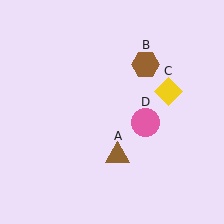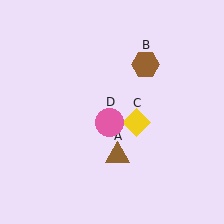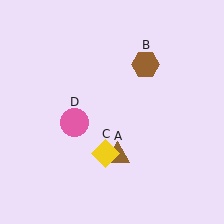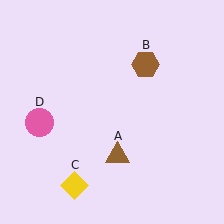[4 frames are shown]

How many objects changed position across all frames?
2 objects changed position: yellow diamond (object C), pink circle (object D).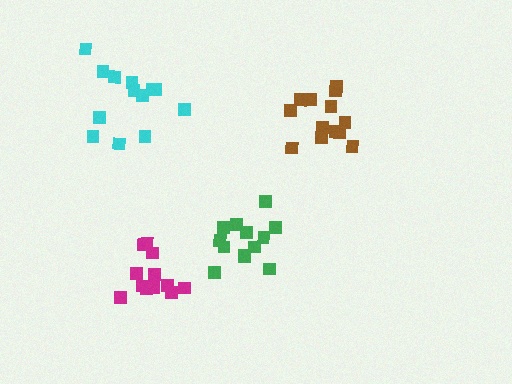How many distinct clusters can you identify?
There are 4 distinct clusters.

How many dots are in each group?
Group 1: 13 dots, Group 2: 13 dots, Group 3: 13 dots, Group 4: 12 dots (51 total).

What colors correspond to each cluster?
The clusters are colored: brown, green, cyan, magenta.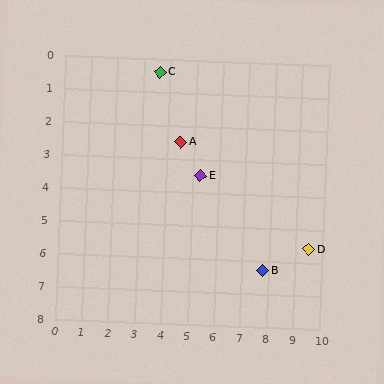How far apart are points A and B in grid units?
Points A and B are about 5.0 grid units apart.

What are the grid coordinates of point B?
Point B is at approximately (7.8, 6.3).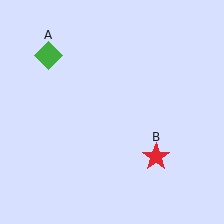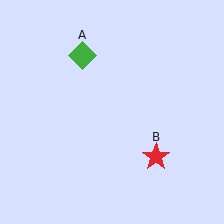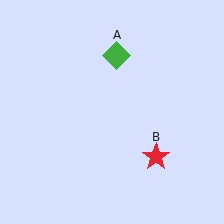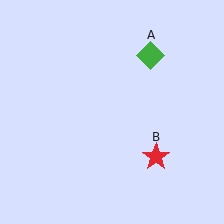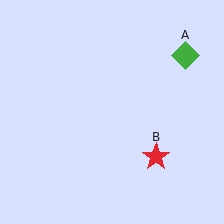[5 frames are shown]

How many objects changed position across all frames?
1 object changed position: green diamond (object A).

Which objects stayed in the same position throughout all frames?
Red star (object B) remained stationary.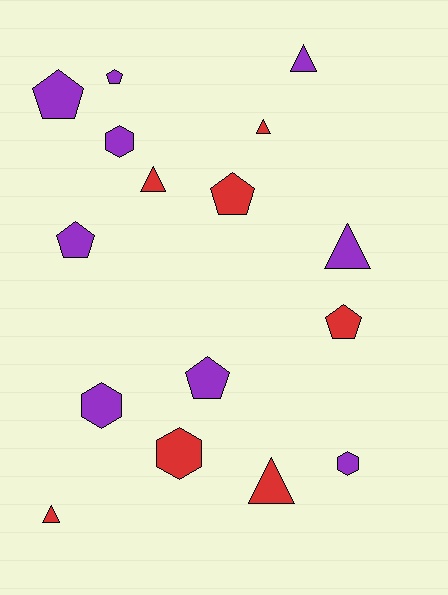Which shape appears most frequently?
Triangle, with 6 objects.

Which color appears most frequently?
Purple, with 9 objects.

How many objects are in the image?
There are 16 objects.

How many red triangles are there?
There are 4 red triangles.